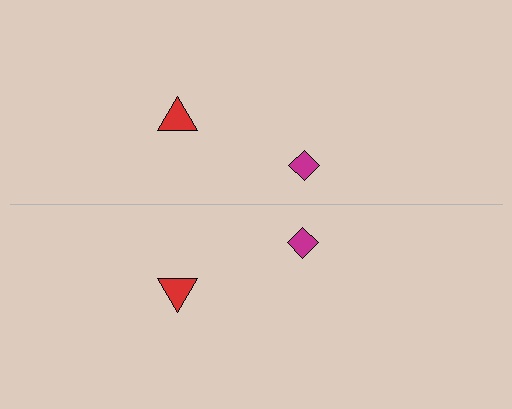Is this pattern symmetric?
Yes, this pattern has bilateral (reflection) symmetry.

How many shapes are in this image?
There are 4 shapes in this image.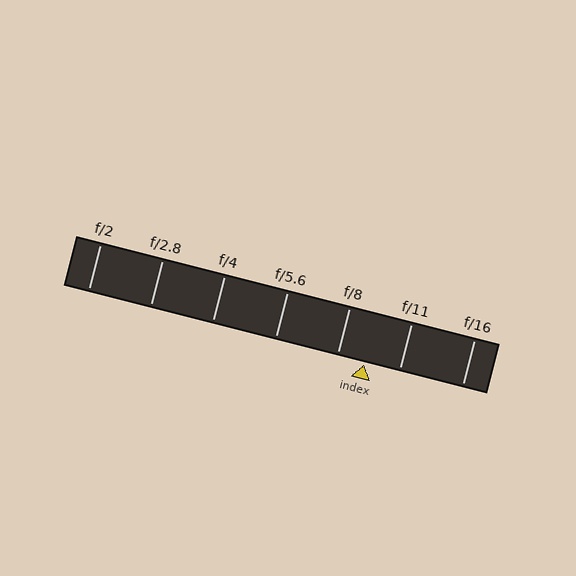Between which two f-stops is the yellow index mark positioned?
The index mark is between f/8 and f/11.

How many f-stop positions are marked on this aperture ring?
There are 7 f-stop positions marked.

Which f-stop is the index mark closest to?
The index mark is closest to f/8.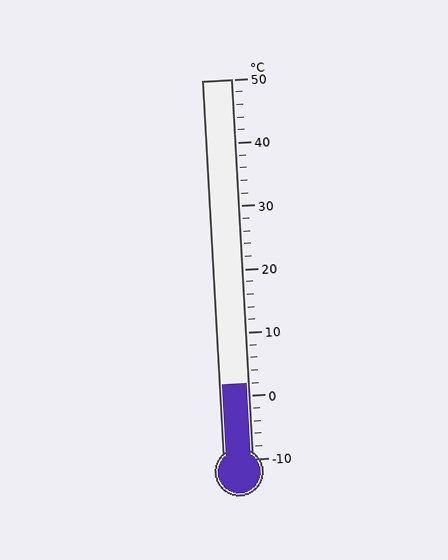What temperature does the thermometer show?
The thermometer shows approximately 2°C.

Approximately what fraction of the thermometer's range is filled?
The thermometer is filled to approximately 20% of its range.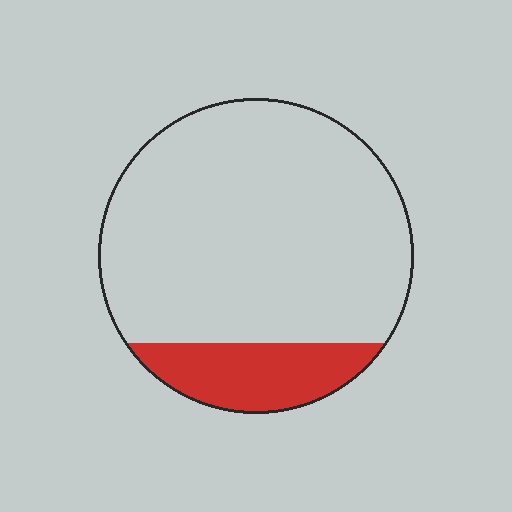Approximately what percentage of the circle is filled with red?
Approximately 15%.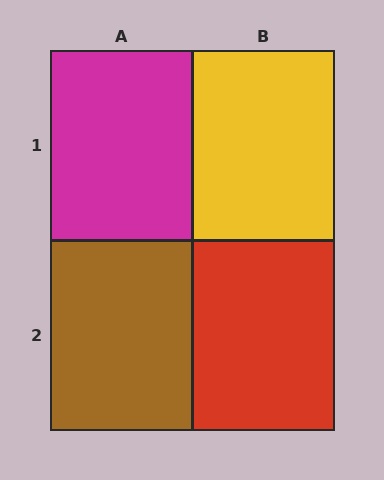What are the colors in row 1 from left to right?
Magenta, yellow.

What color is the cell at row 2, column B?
Red.